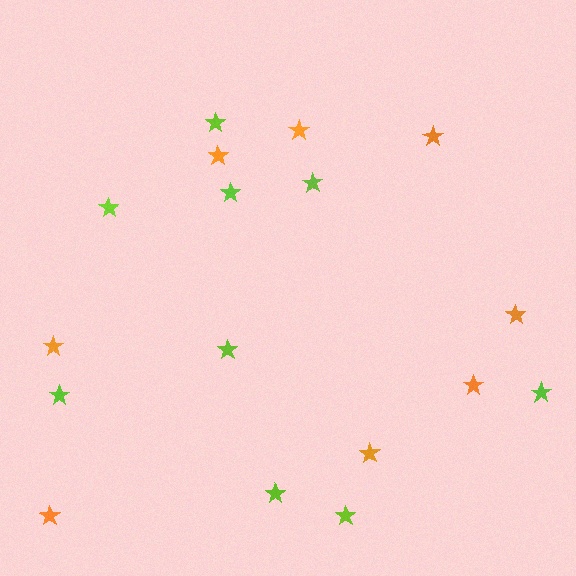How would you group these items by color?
There are 2 groups: one group of orange stars (8) and one group of lime stars (9).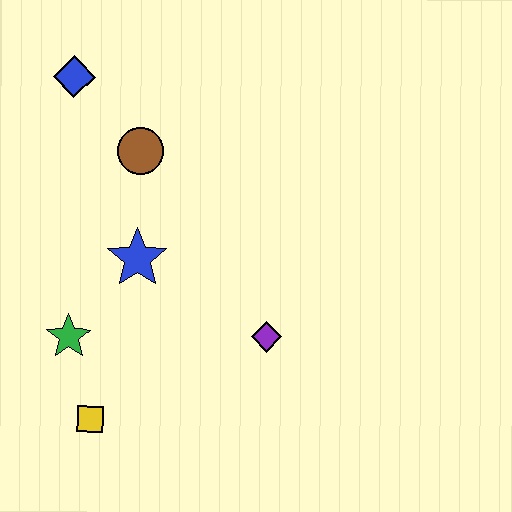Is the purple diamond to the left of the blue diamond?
No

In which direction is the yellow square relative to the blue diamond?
The yellow square is below the blue diamond.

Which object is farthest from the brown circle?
The yellow square is farthest from the brown circle.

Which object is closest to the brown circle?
The blue diamond is closest to the brown circle.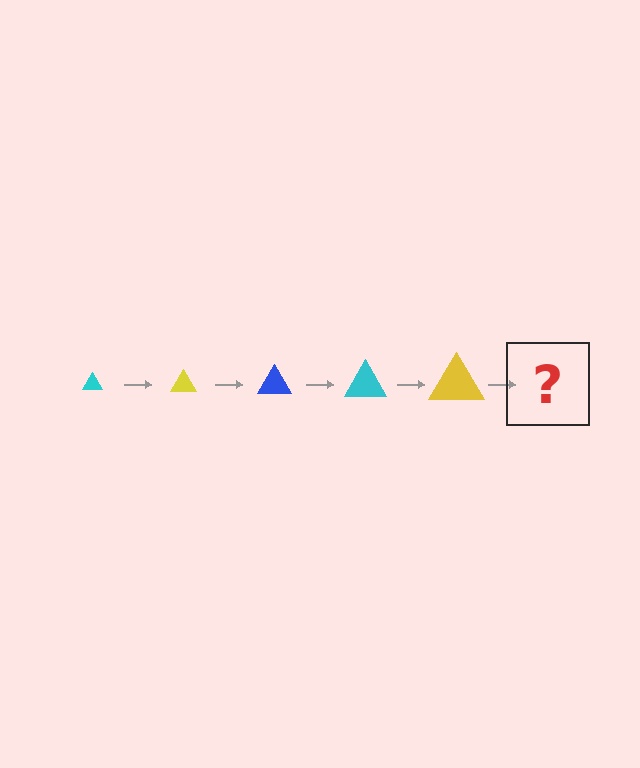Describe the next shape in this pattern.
It should be a blue triangle, larger than the previous one.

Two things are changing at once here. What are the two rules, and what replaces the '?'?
The two rules are that the triangle grows larger each step and the color cycles through cyan, yellow, and blue. The '?' should be a blue triangle, larger than the previous one.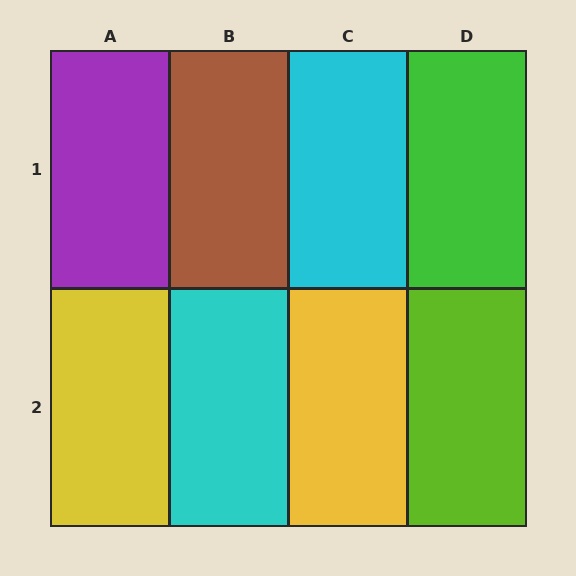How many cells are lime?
1 cell is lime.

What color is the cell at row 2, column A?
Yellow.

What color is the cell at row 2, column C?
Yellow.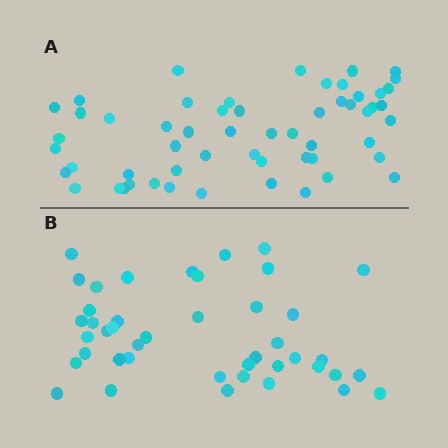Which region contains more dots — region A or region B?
Region A (the top region) has more dots.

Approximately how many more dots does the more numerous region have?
Region A has approximately 15 more dots than region B.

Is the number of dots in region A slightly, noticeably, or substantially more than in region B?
Region A has noticeably more, but not dramatically so. The ratio is roughly 1.3 to 1.